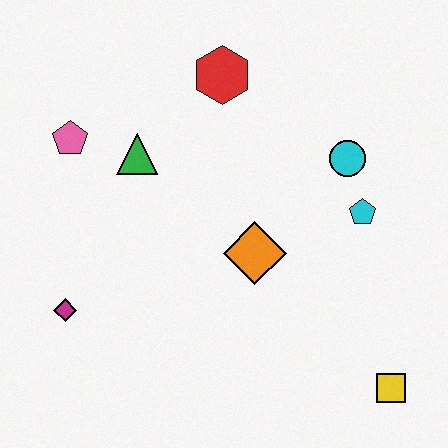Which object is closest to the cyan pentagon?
The cyan circle is closest to the cyan pentagon.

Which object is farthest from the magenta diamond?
The yellow square is farthest from the magenta diamond.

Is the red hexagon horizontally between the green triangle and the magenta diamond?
No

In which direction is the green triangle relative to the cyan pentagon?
The green triangle is to the left of the cyan pentagon.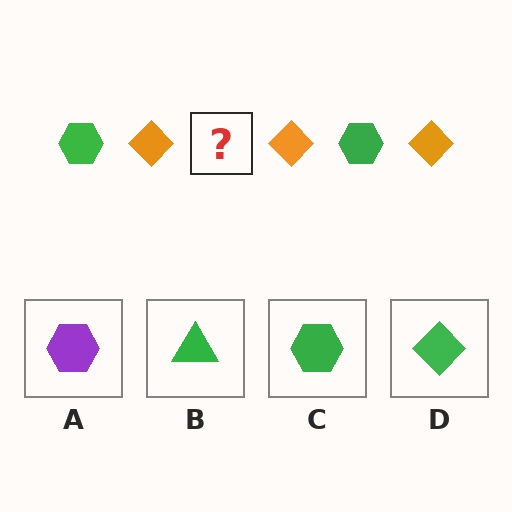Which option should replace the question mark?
Option C.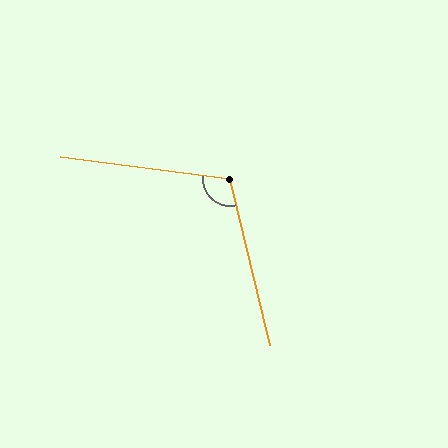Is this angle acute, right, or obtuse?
It is obtuse.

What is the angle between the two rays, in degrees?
Approximately 110 degrees.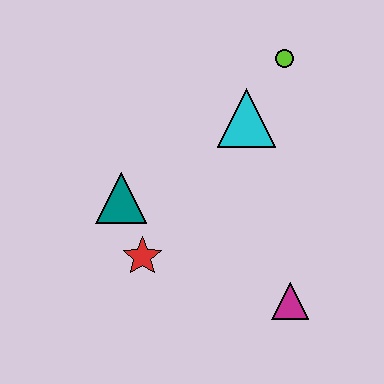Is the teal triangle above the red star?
Yes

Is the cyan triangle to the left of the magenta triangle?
Yes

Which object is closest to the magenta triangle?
The red star is closest to the magenta triangle.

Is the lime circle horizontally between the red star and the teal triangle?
No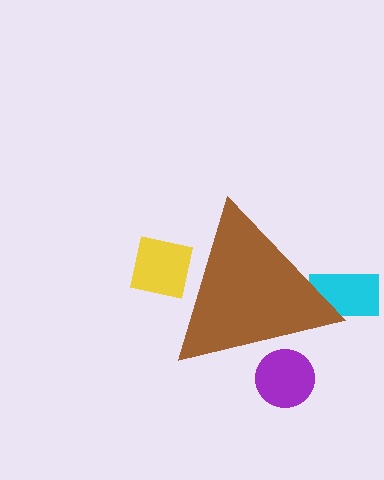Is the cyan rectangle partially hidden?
Yes, the cyan rectangle is partially hidden behind the brown triangle.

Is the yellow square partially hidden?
Yes, the yellow square is partially hidden behind the brown triangle.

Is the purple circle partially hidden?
Yes, the purple circle is partially hidden behind the brown triangle.